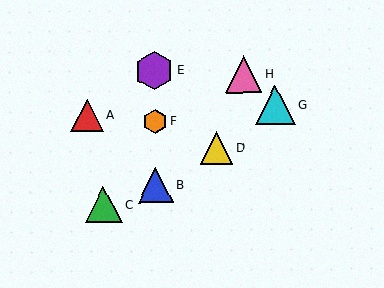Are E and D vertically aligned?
No, E is at x≈155 and D is at x≈216.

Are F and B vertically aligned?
Yes, both are at x≈155.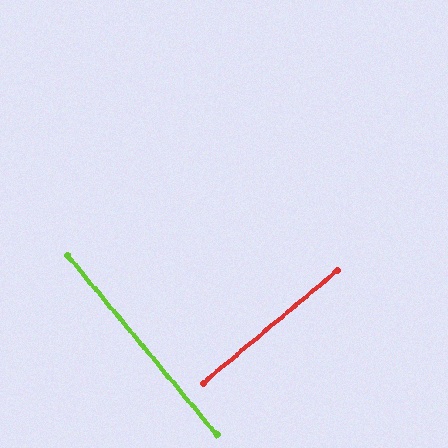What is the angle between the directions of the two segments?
Approximately 90 degrees.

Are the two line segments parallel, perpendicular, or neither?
Perpendicular — they meet at approximately 90°.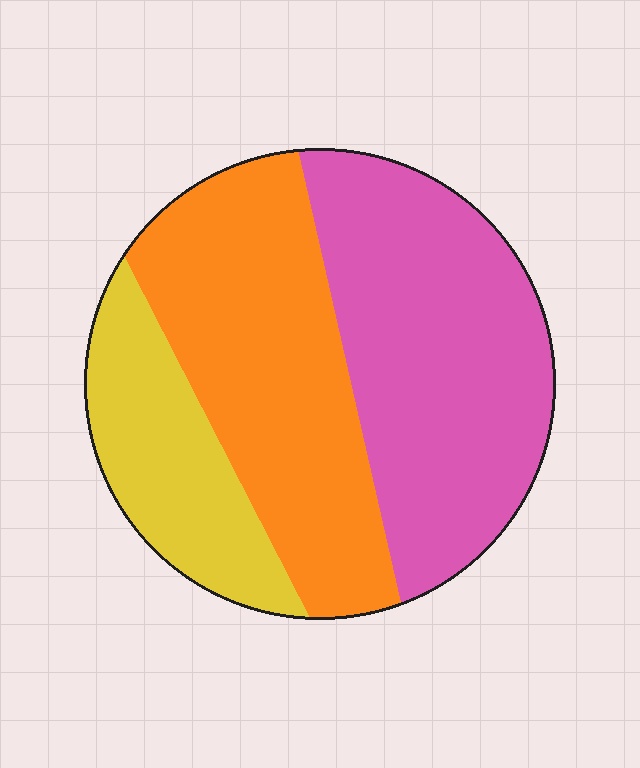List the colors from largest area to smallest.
From largest to smallest: pink, orange, yellow.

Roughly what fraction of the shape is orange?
Orange takes up about three eighths (3/8) of the shape.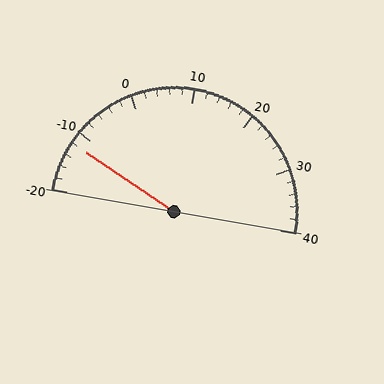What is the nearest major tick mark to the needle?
The nearest major tick mark is -10.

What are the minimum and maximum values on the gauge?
The gauge ranges from -20 to 40.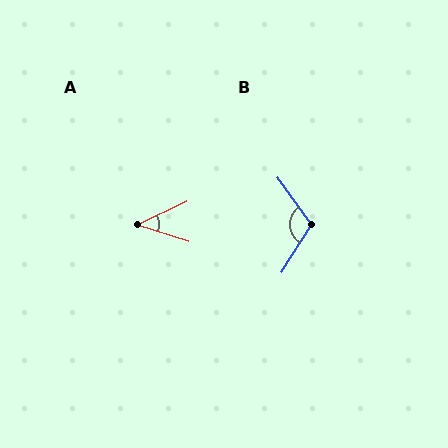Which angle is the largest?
B, at approximately 112 degrees.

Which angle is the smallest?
A, at approximately 44 degrees.